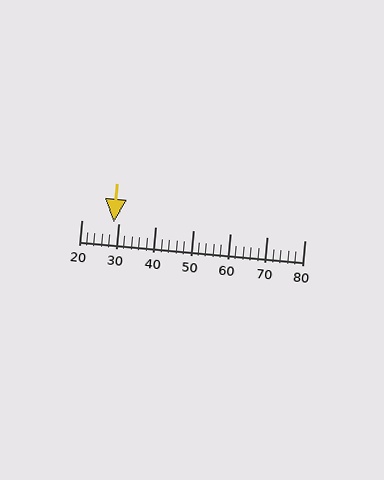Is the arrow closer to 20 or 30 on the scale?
The arrow is closer to 30.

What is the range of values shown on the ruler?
The ruler shows values from 20 to 80.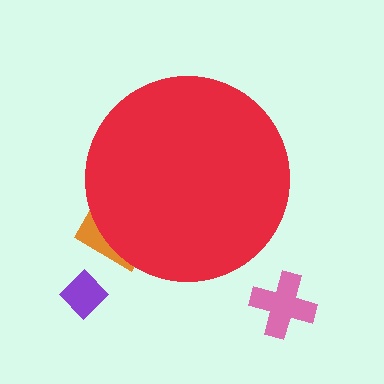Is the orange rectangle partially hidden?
Yes, the orange rectangle is partially hidden behind the red circle.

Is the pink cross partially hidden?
No, the pink cross is fully visible.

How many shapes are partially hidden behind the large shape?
1 shape is partially hidden.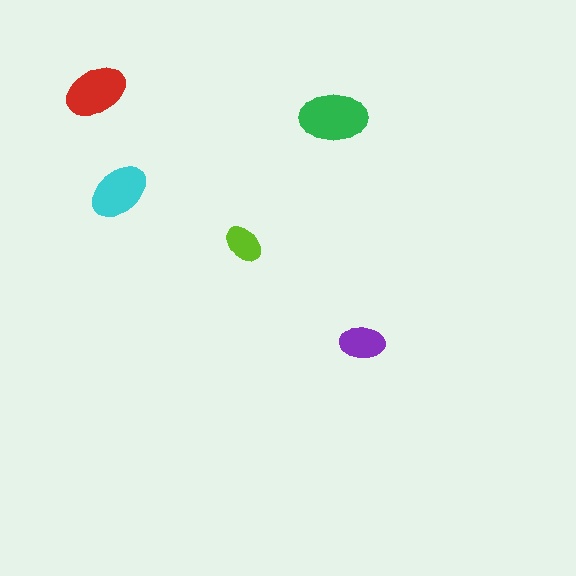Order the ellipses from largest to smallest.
the green one, the red one, the cyan one, the purple one, the lime one.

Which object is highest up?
The red ellipse is topmost.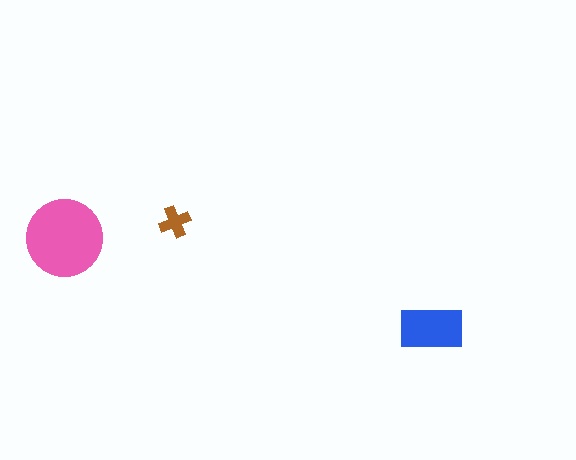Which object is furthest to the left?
The pink circle is leftmost.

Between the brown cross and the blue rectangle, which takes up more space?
The blue rectangle.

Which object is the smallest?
The brown cross.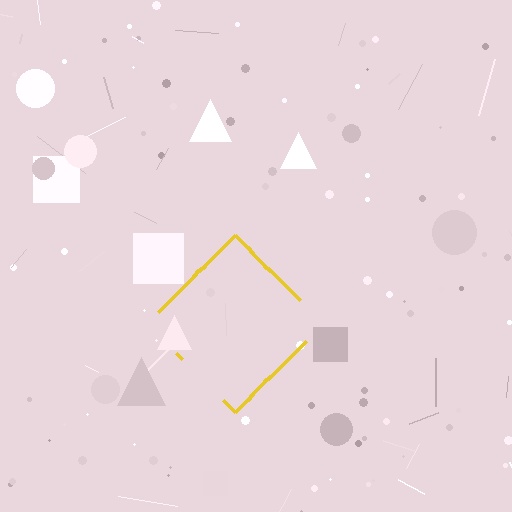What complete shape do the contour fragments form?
The contour fragments form a diamond.